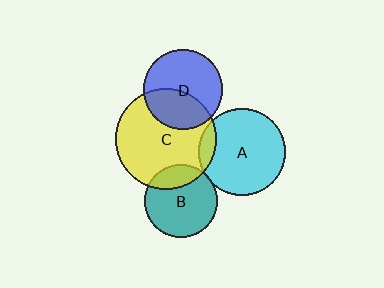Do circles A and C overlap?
Yes.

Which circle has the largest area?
Circle C (yellow).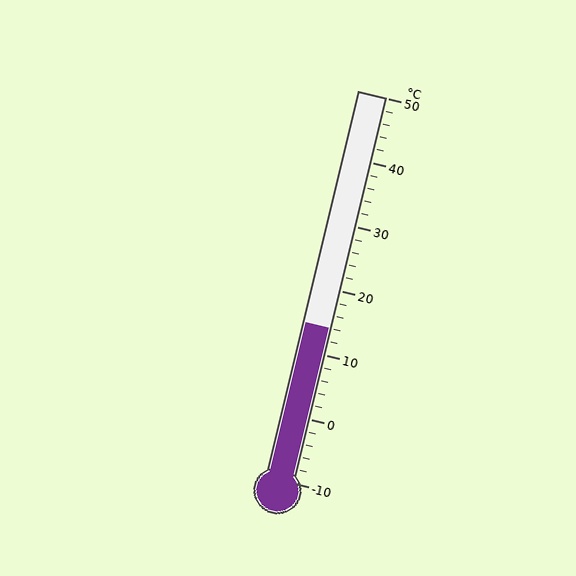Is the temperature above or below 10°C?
The temperature is above 10°C.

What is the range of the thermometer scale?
The thermometer scale ranges from -10°C to 50°C.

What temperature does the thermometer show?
The thermometer shows approximately 14°C.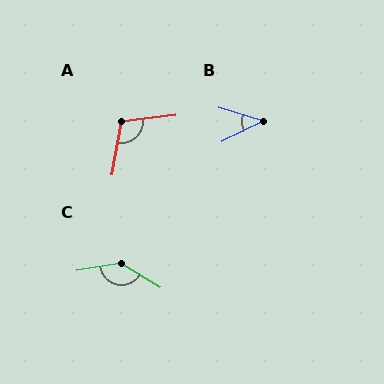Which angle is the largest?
C, at approximately 139 degrees.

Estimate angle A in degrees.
Approximately 107 degrees.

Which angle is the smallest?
B, at approximately 44 degrees.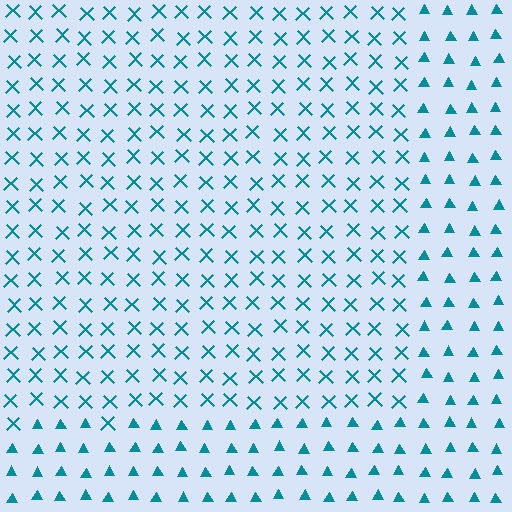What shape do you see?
I see a rectangle.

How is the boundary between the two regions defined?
The boundary is defined by a change in element shape: X marks inside vs. triangles outside. All elements share the same color and spacing.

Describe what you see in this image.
The image is filled with small teal elements arranged in a uniform grid. A rectangle-shaped region contains X marks, while the surrounding area contains triangles. The boundary is defined purely by the change in element shape.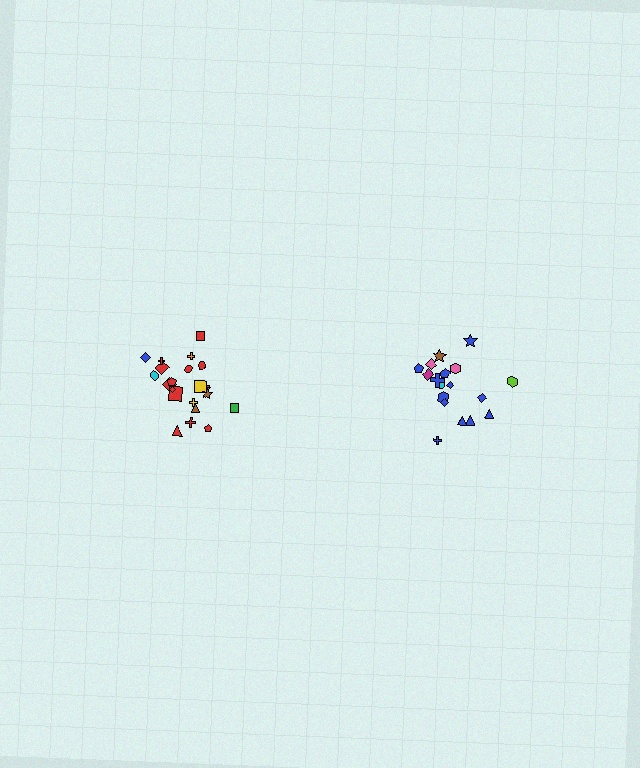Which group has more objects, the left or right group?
The left group.